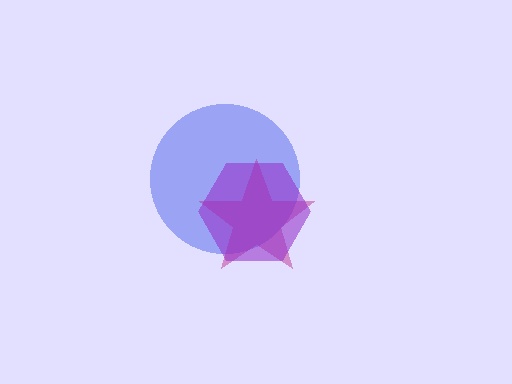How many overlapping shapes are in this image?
There are 3 overlapping shapes in the image.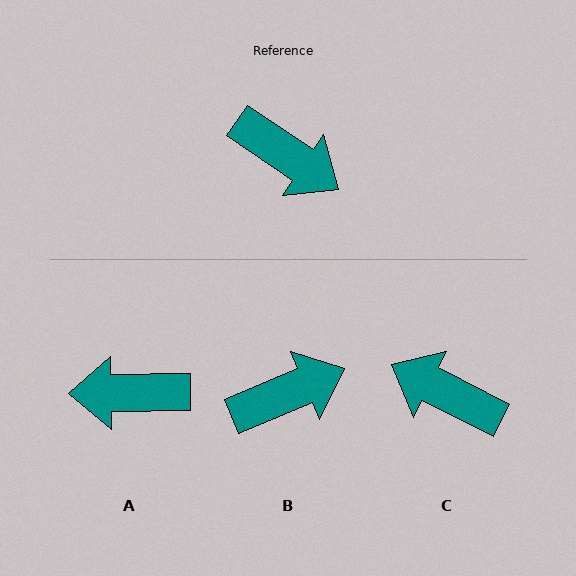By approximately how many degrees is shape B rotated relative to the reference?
Approximately 57 degrees counter-clockwise.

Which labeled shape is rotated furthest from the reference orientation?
C, about 173 degrees away.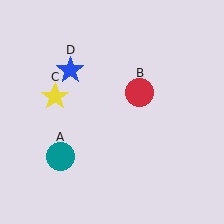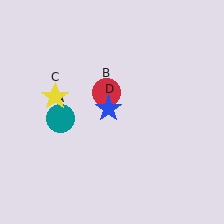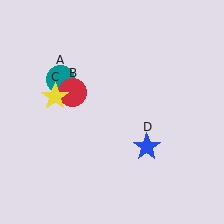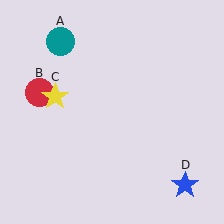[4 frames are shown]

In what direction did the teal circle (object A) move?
The teal circle (object A) moved up.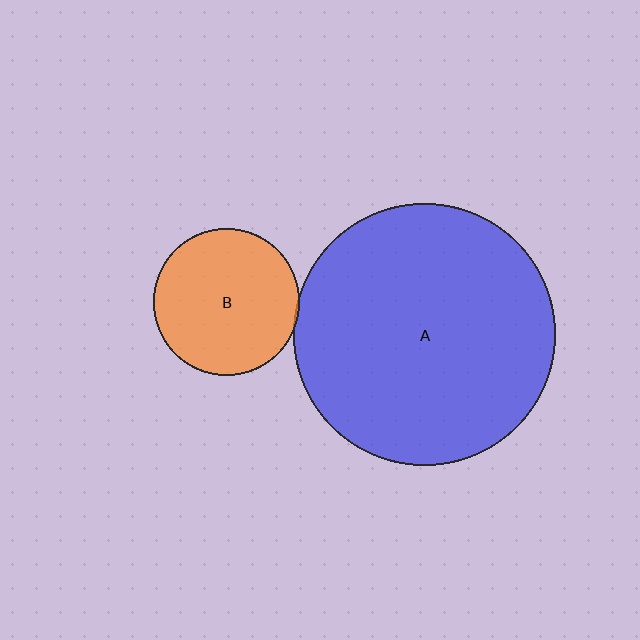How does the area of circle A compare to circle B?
Approximately 3.2 times.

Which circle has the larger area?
Circle A (blue).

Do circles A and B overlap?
Yes.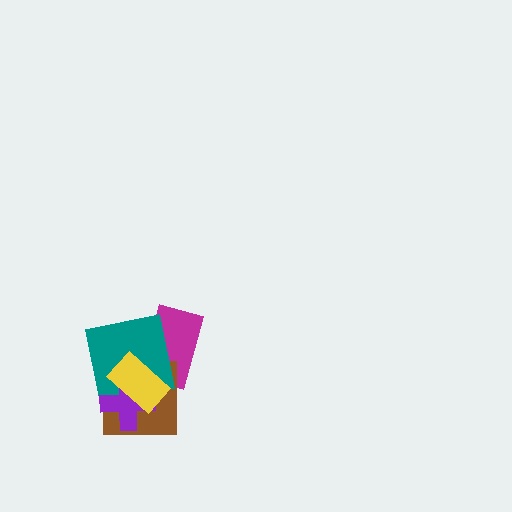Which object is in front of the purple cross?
The yellow rectangle is in front of the purple cross.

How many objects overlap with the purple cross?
3 objects overlap with the purple cross.